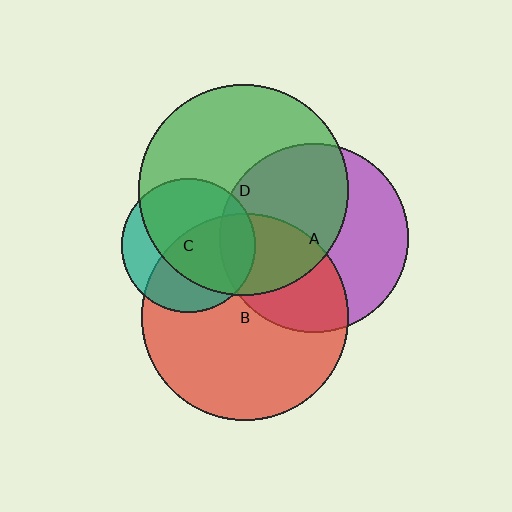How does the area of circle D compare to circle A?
Approximately 1.2 times.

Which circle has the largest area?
Circle D (green).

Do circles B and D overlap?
Yes.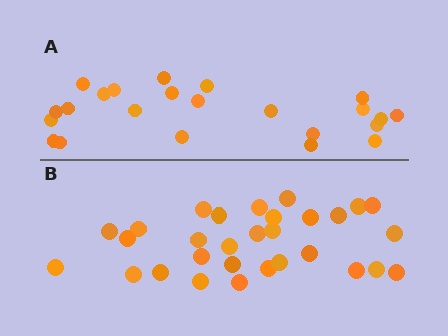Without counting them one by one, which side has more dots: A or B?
Region B (the bottom region) has more dots.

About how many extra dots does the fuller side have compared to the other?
Region B has roughly 8 or so more dots than region A.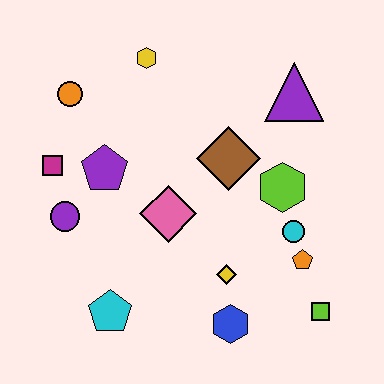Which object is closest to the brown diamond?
The lime hexagon is closest to the brown diamond.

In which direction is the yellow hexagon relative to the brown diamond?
The yellow hexagon is above the brown diamond.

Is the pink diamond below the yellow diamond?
No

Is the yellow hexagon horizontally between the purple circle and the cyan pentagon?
No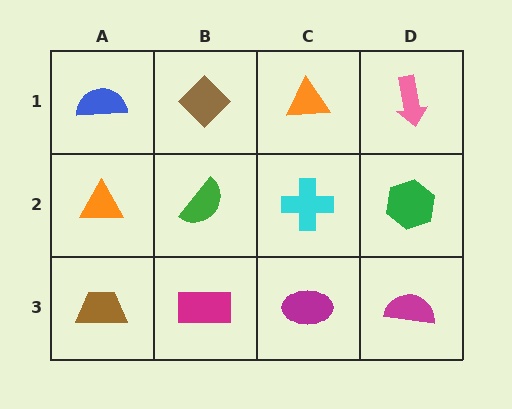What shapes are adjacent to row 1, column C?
A cyan cross (row 2, column C), a brown diamond (row 1, column B), a pink arrow (row 1, column D).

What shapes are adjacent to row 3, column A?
An orange triangle (row 2, column A), a magenta rectangle (row 3, column B).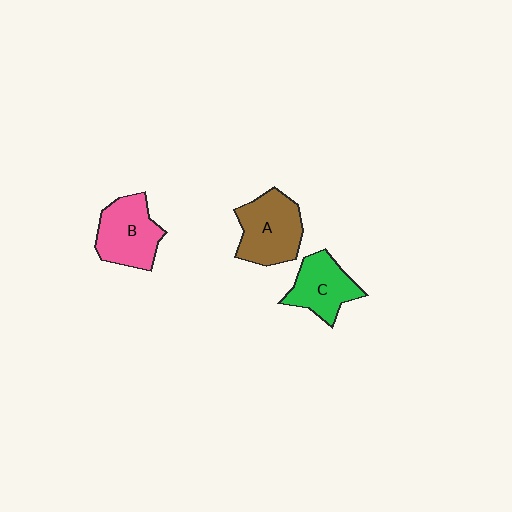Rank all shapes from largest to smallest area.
From largest to smallest: A (brown), B (pink), C (green).